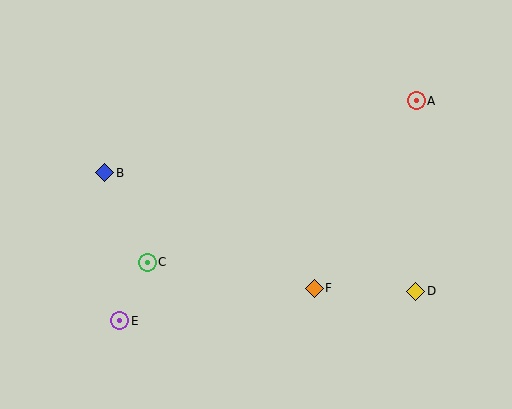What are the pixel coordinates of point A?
Point A is at (416, 101).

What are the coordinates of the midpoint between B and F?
The midpoint between B and F is at (210, 231).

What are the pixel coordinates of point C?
Point C is at (147, 262).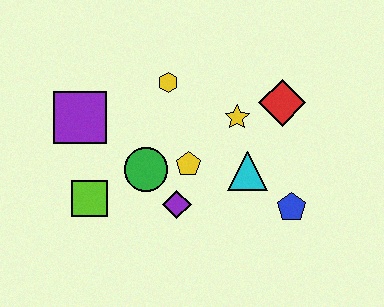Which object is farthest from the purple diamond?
The red diamond is farthest from the purple diamond.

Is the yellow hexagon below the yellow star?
No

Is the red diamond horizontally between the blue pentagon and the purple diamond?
Yes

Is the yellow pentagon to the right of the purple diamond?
Yes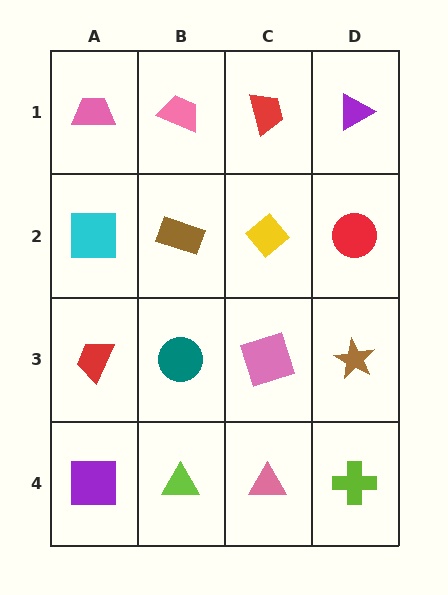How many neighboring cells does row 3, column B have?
4.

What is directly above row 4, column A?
A red trapezoid.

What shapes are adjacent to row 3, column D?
A red circle (row 2, column D), a lime cross (row 4, column D), a pink square (row 3, column C).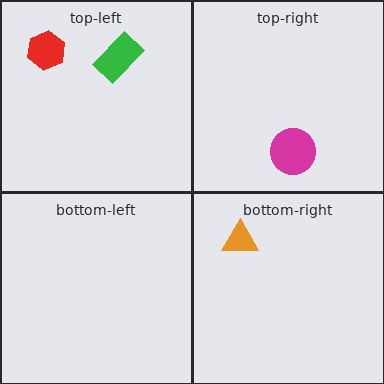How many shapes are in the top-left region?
2.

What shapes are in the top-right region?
The magenta circle.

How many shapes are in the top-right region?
1.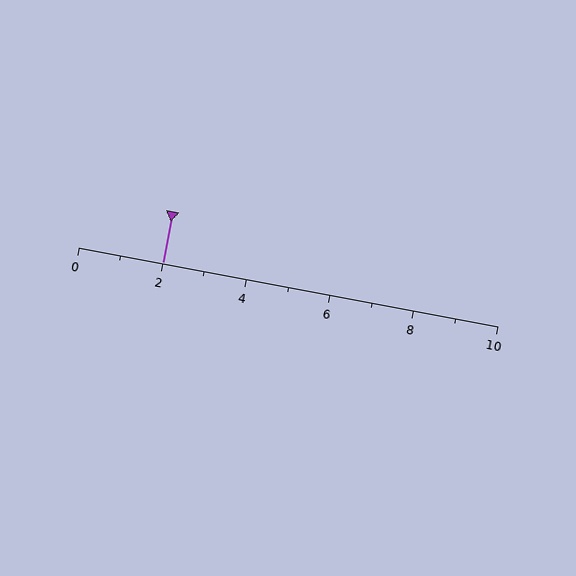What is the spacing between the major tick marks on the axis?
The major ticks are spaced 2 apart.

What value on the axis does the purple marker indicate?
The marker indicates approximately 2.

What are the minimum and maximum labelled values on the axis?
The axis runs from 0 to 10.